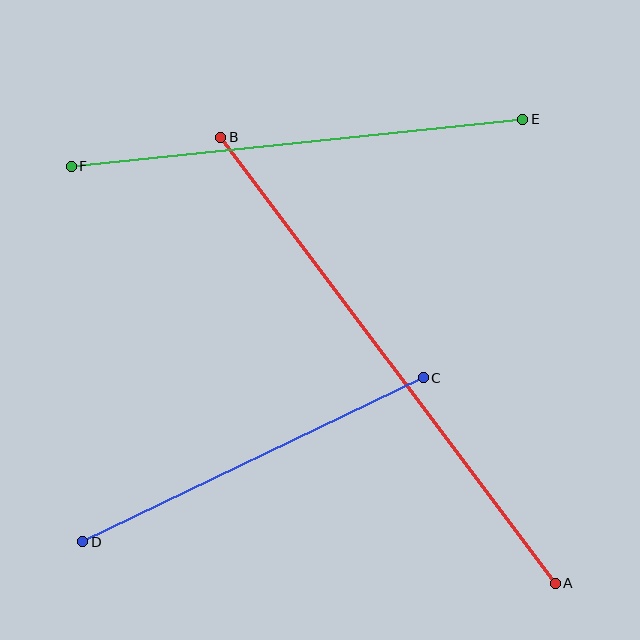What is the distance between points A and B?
The distance is approximately 558 pixels.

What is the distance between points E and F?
The distance is approximately 454 pixels.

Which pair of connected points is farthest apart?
Points A and B are farthest apart.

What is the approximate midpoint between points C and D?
The midpoint is at approximately (253, 460) pixels.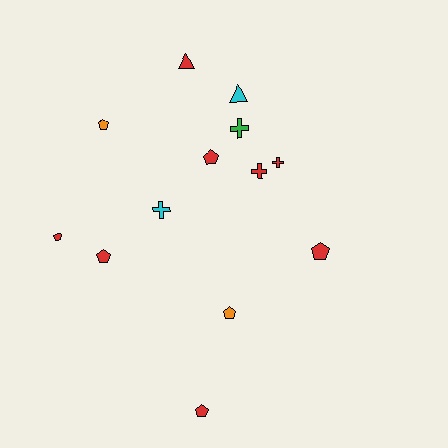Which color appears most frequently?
Red, with 8 objects.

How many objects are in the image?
There are 13 objects.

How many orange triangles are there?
There are no orange triangles.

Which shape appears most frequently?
Pentagon, with 7 objects.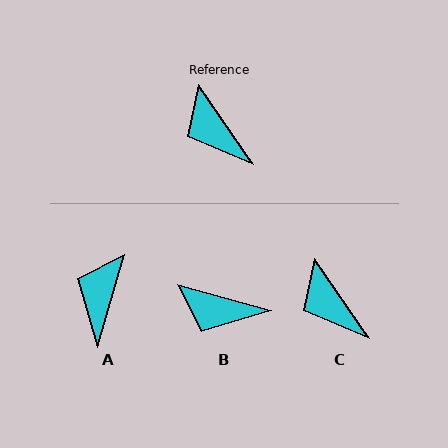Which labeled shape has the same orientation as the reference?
C.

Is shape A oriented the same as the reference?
No, it is off by about 50 degrees.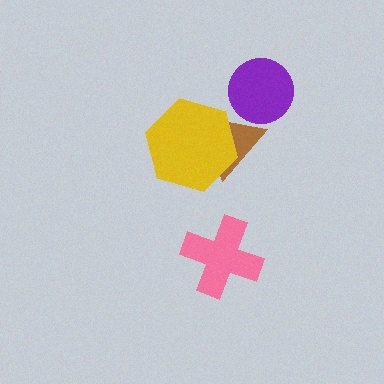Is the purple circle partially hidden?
Yes, it is partially covered by another shape.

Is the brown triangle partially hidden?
Yes, it is partially covered by another shape.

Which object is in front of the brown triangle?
The yellow hexagon is in front of the brown triangle.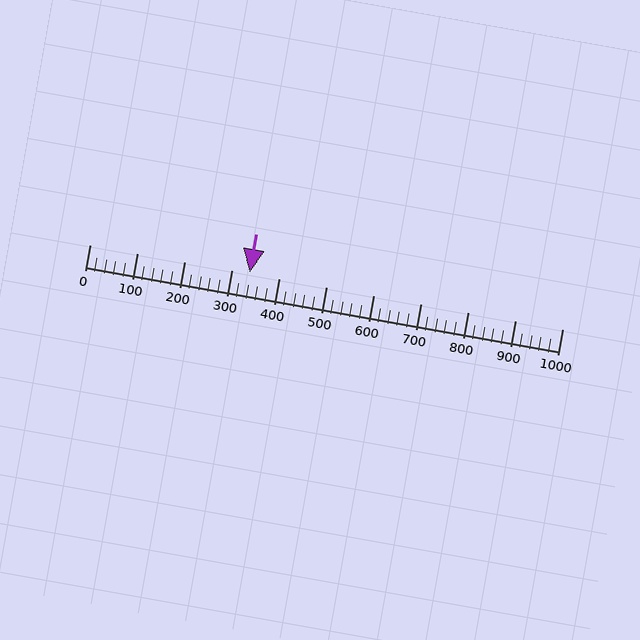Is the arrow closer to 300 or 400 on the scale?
The arrow is closer to 300.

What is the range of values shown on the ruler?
The ruler shows values from 0 to 1000.